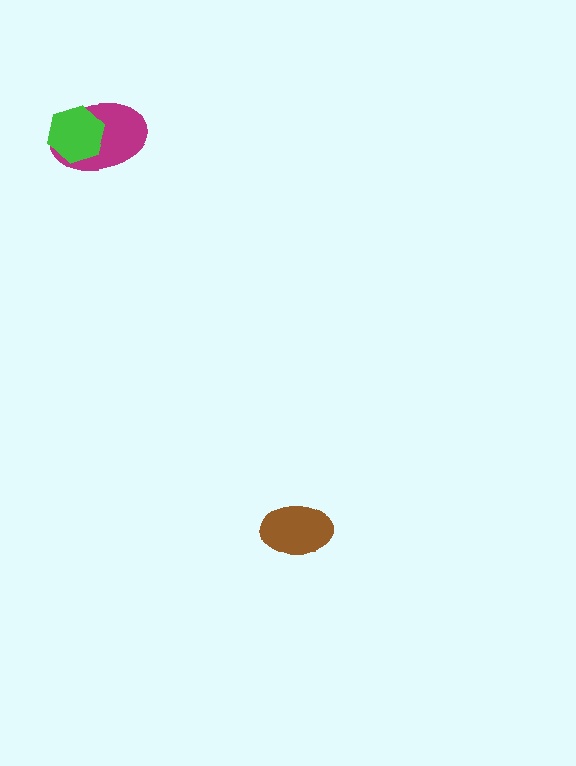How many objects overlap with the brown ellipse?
0 objects overlap with the brown ellipse.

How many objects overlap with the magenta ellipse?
1 object overlaps with the magenta ellipse.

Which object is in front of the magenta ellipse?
The green hexagon is in front of the magenta ellipse.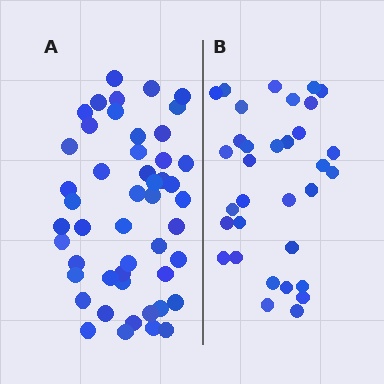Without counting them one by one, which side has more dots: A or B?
Region A (the left region) has more dots.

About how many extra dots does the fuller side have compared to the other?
Region A has approximately 15 more dots than region B.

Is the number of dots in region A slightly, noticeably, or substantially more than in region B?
Region A has substantially more. The ratio is roughly 1.5 to 1.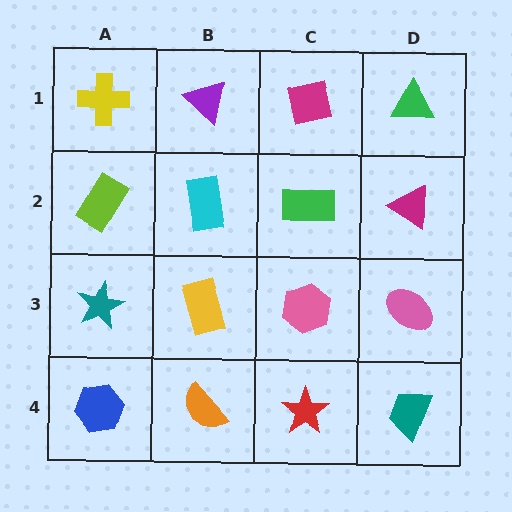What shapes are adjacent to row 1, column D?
A magenta triangle (row 2, column D), a magenta square (row 1, column C).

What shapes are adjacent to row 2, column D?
A green triangle (row 1, column D), a pink ellipse (row 3, column D), a green rectangle (row 2, column C).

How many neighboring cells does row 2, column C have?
4.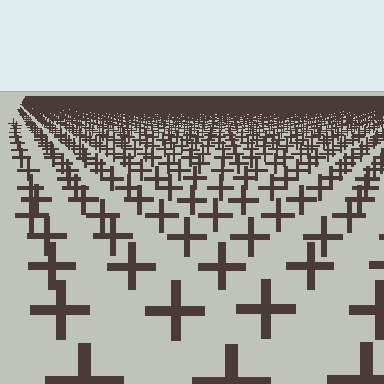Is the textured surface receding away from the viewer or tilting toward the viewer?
The surface is receding away from the viewer. Texture elements get smaller and denser toward the top.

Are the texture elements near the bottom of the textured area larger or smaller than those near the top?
Larger. Near the bottom, elements are closer to the viewer and appear at a bigger on-screen size.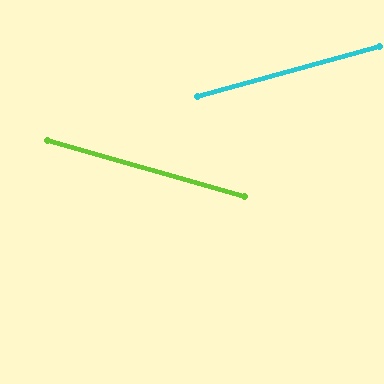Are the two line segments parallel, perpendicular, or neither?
Neither parallel nor perpendicular — they differ by about 31°.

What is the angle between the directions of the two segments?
Approximately 31 degrees.